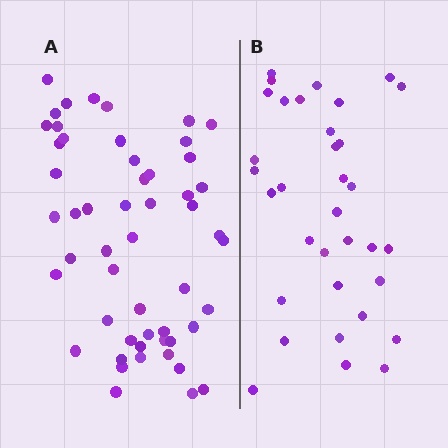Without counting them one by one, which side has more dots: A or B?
Region A (the left region) has more dots.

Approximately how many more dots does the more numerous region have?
Region A has approximately 20 more dots than region B.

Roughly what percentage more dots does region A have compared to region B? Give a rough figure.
About 55% more.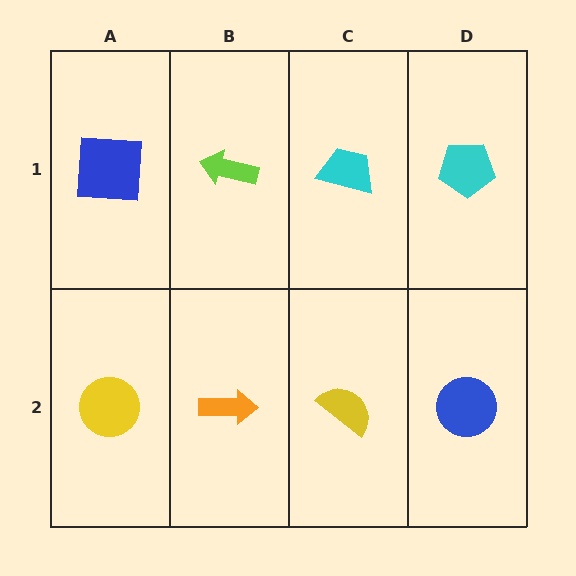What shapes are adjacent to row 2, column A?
A blue square (row 1, column A), an orange arrow (row 2, column B).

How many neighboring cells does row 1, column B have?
3.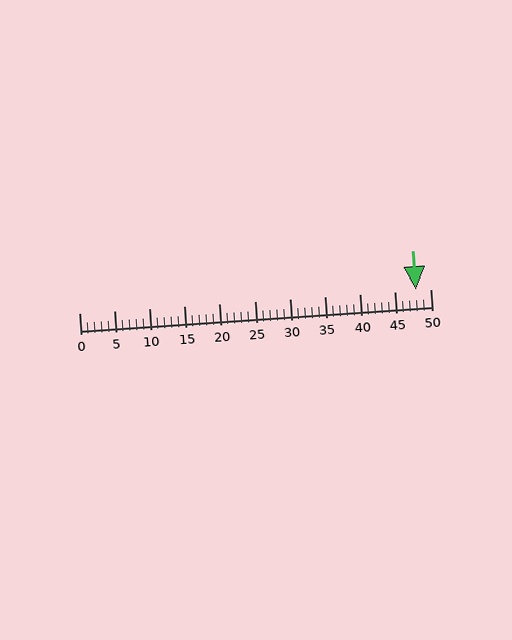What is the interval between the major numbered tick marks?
The major tick marks are spaced 5 units apart.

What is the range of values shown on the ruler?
The ruler shows values from 0 to 50.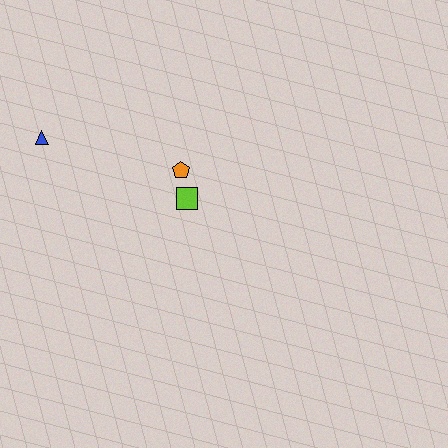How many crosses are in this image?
There are no crosses.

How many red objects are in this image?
There are no red objects.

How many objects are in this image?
There are 3 objects.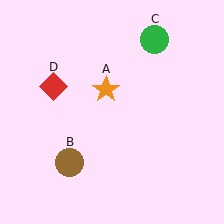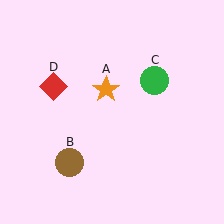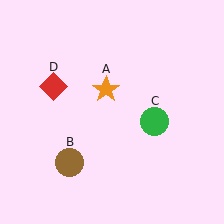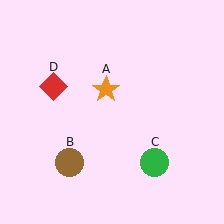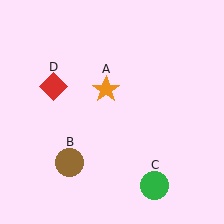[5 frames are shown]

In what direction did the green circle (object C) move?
The green circle (object C) moved down.